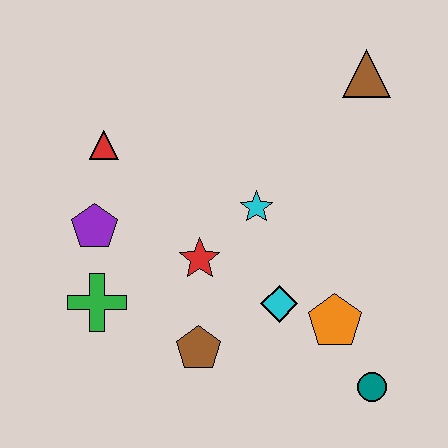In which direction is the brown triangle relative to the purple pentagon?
The brown triangle is to the right of the purple pentagon.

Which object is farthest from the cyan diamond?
The brown triangle is farthest from the cyan diamond.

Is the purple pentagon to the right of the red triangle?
No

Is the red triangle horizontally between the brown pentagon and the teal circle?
No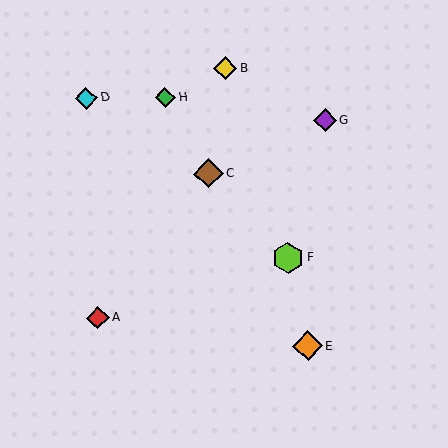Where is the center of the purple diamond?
The center of the purple diamond is at (325, 120).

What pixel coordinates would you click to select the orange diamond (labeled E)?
Click at (307, 346) to select the orange diamond E.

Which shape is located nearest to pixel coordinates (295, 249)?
The lime hexagon (labeled F) at (288, 258) is nearest to that location.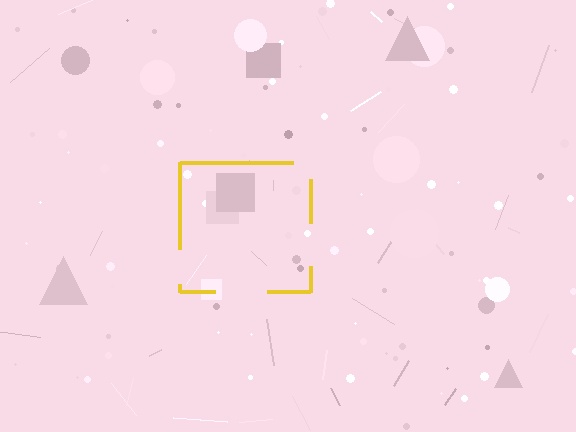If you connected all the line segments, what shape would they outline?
They would outline a square.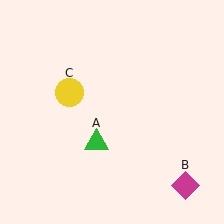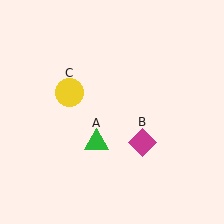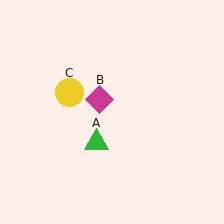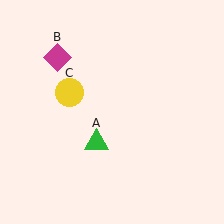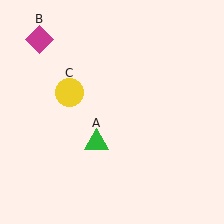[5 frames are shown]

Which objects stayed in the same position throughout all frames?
Green triangle (object A) and yellow circle (object C) remained stationary.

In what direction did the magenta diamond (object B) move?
The magenta diamond (object B) moved up and to the left.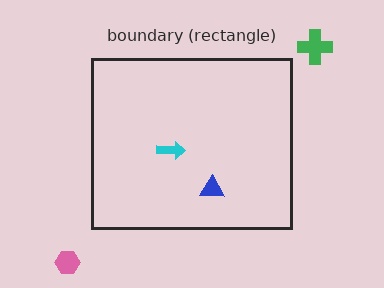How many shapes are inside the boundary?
2 inside, 2 outside.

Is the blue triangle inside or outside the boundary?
Inside.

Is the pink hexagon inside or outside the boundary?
Outside.